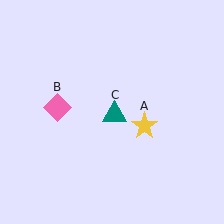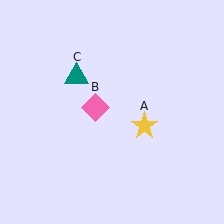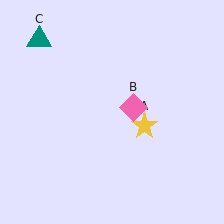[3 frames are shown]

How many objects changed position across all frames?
2 objects changed position: pink diamond (object B), teal triangle (object C).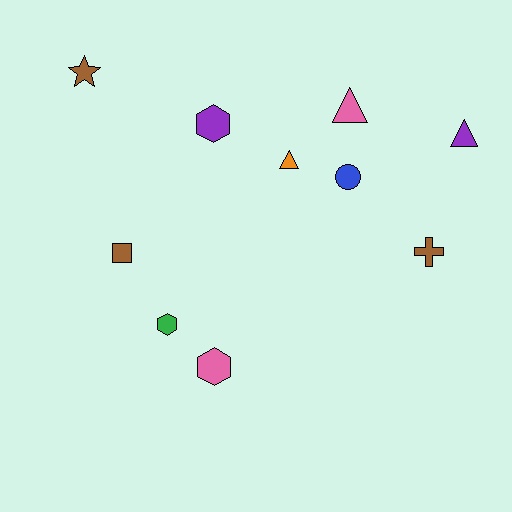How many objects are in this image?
There are 10 objects.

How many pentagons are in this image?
There are no pentagons.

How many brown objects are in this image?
There are 3 brown objects.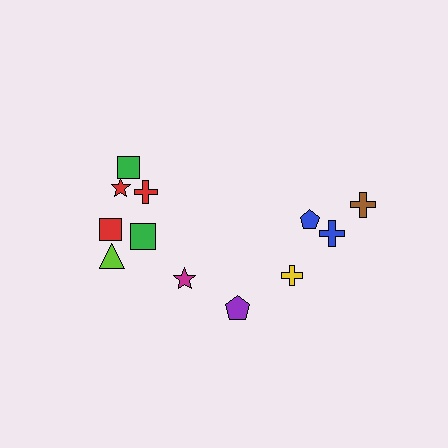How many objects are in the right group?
There are 4 objects.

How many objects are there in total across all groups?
There are 12 objects.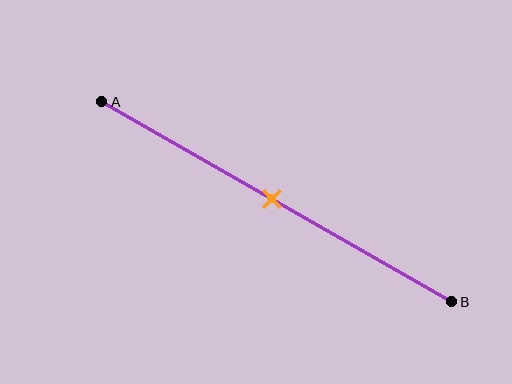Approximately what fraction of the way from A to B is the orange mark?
The orange mark is approximately 50% of the way from A to B.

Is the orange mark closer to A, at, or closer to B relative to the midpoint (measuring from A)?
The orange mark is approximately at the midpoint of segment AB.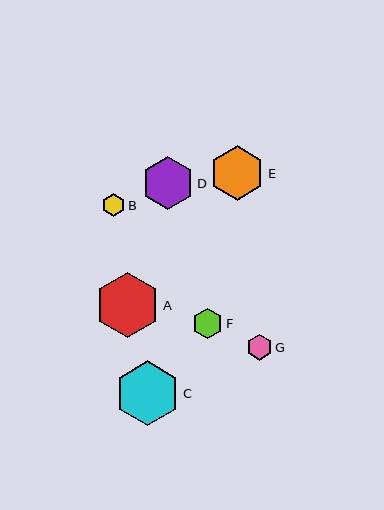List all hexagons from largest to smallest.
From largest to smallest: A, C, E, D, F, G, B.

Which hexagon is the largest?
Hexagon A is the largest with a size of approximately 66 pixels.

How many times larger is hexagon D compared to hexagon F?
Hexagon D is approximately 1.7 times the size of hexagon F.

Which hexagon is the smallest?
Hexagon B is the smallest with a size of approximately 23 pixels.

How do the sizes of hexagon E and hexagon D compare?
Hexagon E and hexagon D are approximately the same size.